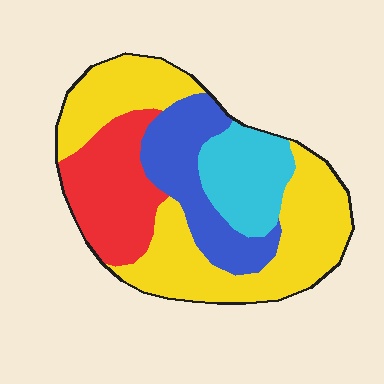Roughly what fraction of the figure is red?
Red covers around 20% of the figure.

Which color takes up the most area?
Yellow, at roughly 45%.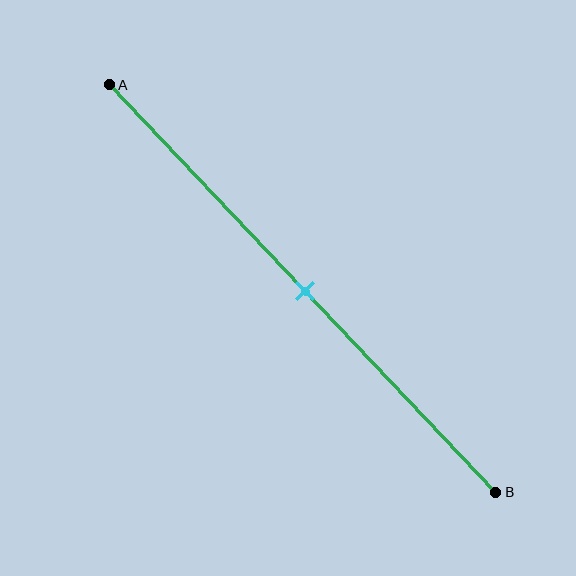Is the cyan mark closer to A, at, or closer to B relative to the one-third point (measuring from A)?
The cyan mark is closer to point B than the one-third point of segment AB.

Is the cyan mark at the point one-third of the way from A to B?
No, the mark is at about 50% from A, not at the 33% one-third point.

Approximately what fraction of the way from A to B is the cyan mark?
The cyan mark is approximately 50% of the way from A to B.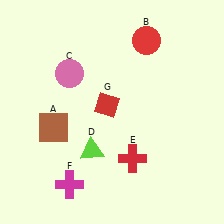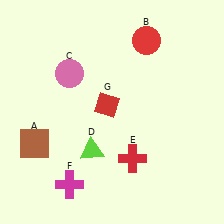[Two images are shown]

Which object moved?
The brown square (A) moved left.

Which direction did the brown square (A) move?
The brown square (A) moved left.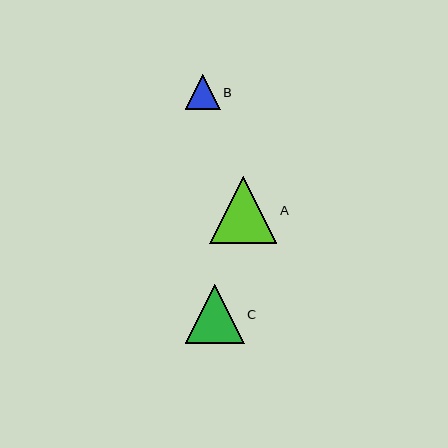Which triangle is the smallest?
Triangle B is the smallest with a size of approximately 35 pixels.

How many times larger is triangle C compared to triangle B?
Triangle C is approximately 1.7 times the size of triangle B.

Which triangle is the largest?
Triangle A is the largest with a size of approximately 67 pixels.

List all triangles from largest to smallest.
From largest to smallest: A, C, B.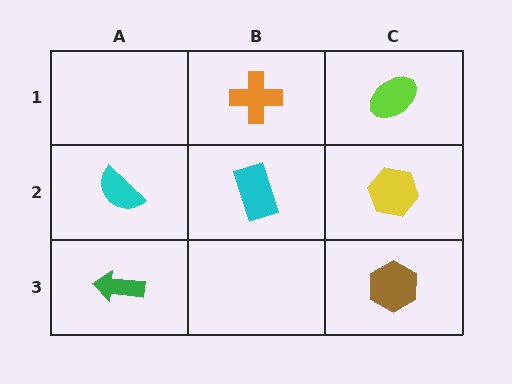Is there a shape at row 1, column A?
No, that cell is empty.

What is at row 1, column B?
An orange cross.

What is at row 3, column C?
A brown hexagon.